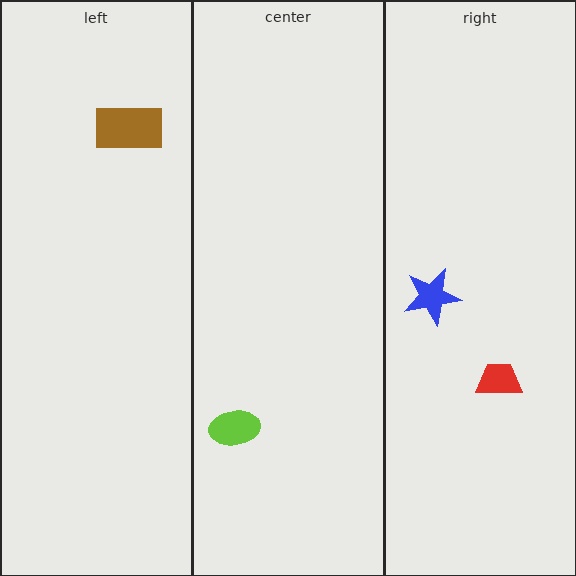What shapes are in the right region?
The red trapezoid, the blue star.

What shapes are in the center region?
The lime ellipse.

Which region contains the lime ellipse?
The center region.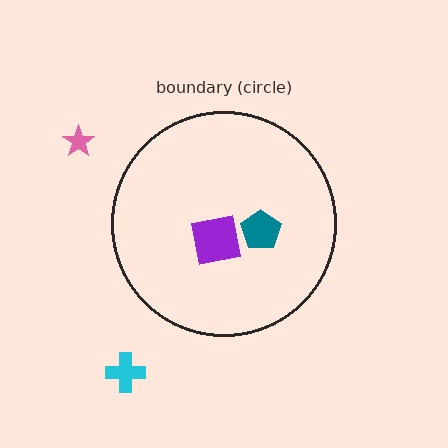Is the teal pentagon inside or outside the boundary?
Inside.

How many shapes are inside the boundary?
2 inside, 2 outside.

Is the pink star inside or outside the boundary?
Outside.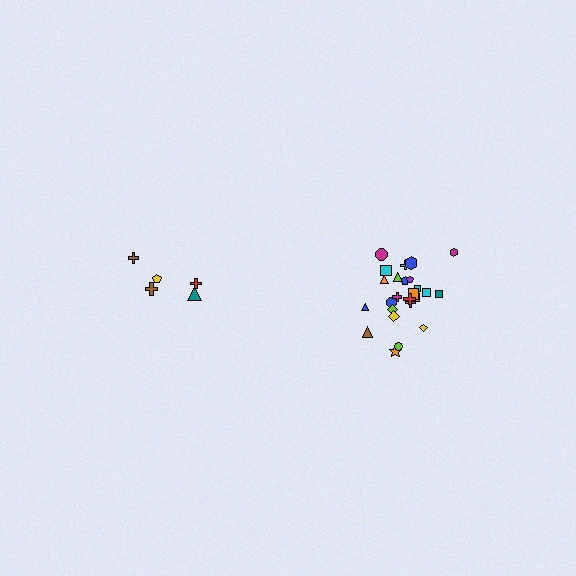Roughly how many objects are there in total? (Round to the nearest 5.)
Roughly 30 objects in total.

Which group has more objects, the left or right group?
The right group.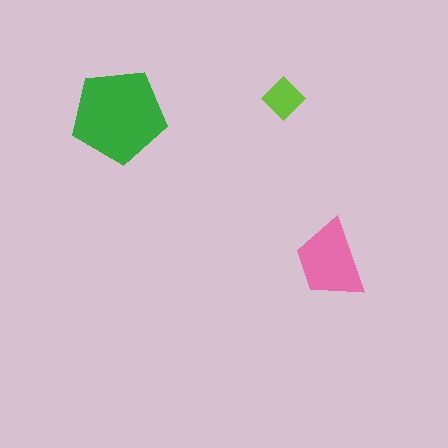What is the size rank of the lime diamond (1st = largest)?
3rd.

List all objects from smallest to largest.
The lime diamond, the pink trapezoid, the green pentagon.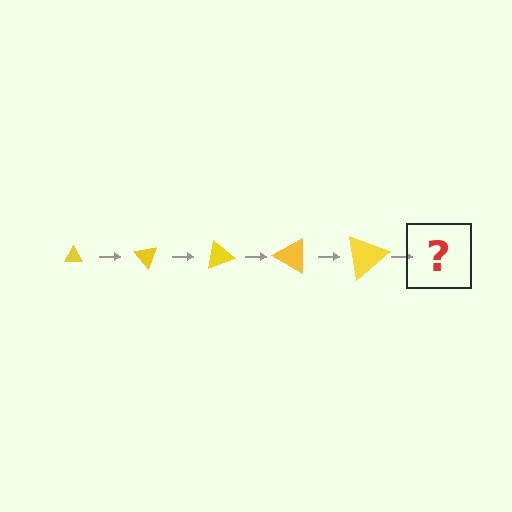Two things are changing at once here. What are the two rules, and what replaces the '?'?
The two rules are that the triangle grows larger each step and it rotates 50 degrees each step. The '?' should be a triangle, larger than the previous one and rotated 250 degrees from the start.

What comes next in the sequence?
The next element should be a triangle, larger than the previous one and rotated 250 degrees from the start.